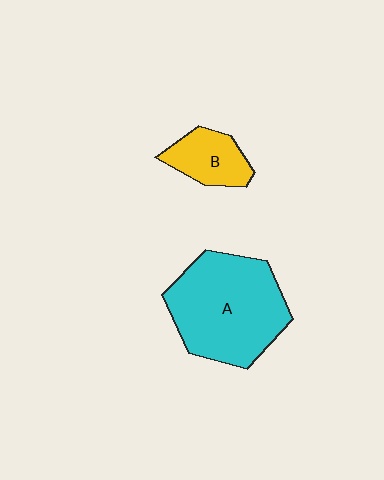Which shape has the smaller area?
Shape B (yellow).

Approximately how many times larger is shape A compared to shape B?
Approximately 2.8 times.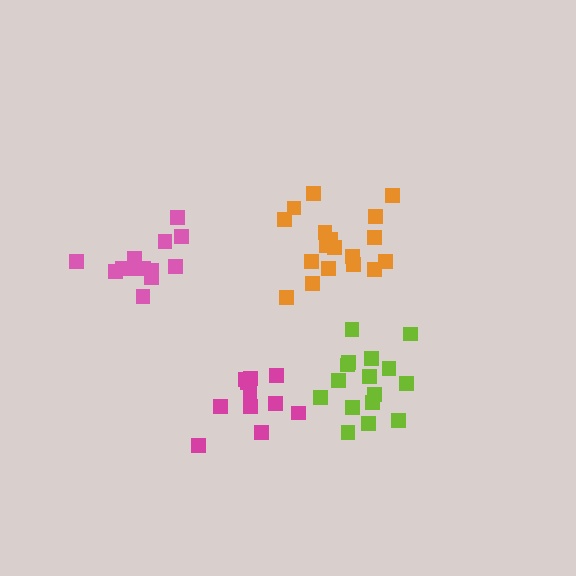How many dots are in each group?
Group 1: 13 dots, Group 2: 16 dots, Group 3: 18 dots, Group 4: 12 dots (59 total).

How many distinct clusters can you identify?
There are 4 distinct clusters.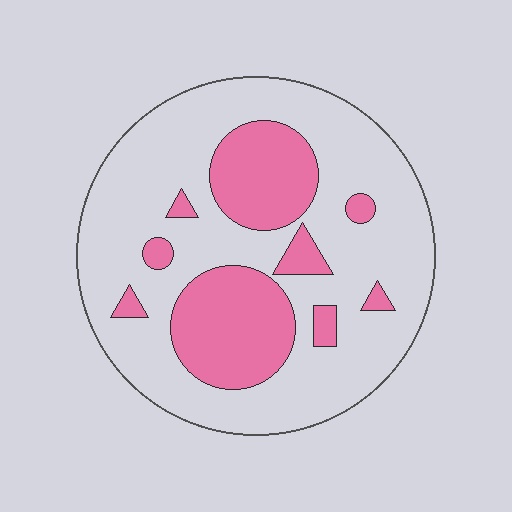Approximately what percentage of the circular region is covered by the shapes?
Approximately 30%.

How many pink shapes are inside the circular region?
9.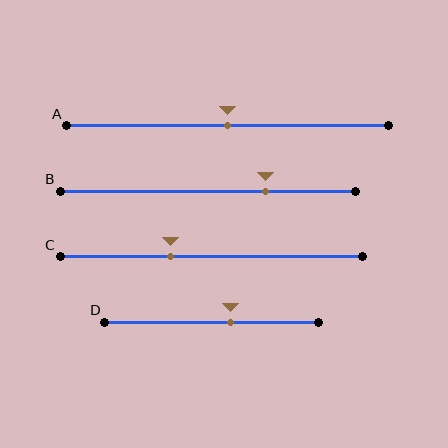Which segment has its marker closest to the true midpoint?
Segment A has its marker closest to the true midpoint.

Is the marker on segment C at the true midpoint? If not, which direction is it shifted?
No, the marker on segment C is shifted to the left by about 14% of the segment length.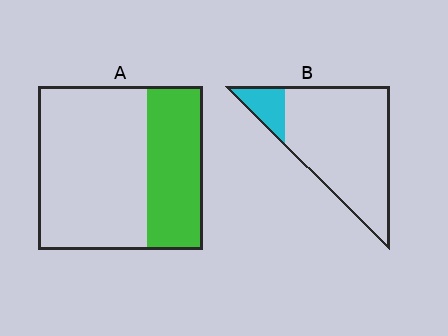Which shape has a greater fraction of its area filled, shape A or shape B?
Shape A.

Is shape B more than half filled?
No.